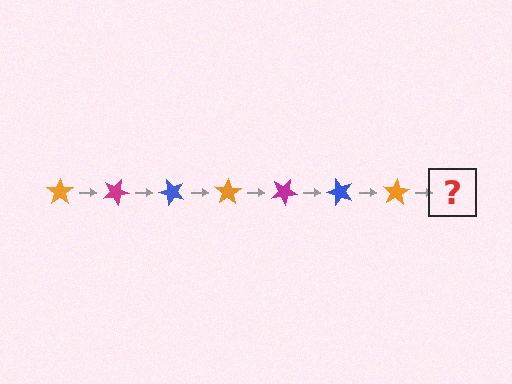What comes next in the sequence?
The next element should be a magenta star, rotated 175 degrees from the start.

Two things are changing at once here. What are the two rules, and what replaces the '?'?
The two rules are that it rotates 25 degrees each step and the color cycles through orange, magenta, and blue. The '?' should be a magenta star, rotated 175 degrees from the start.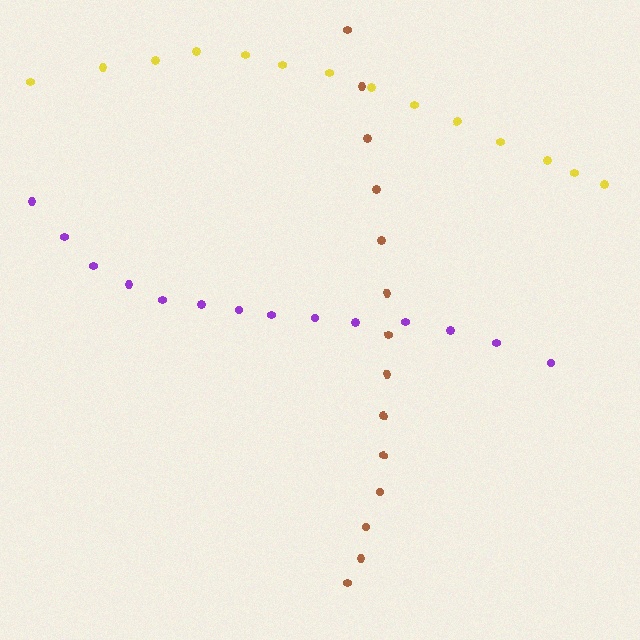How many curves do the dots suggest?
There are 3 distinct paths.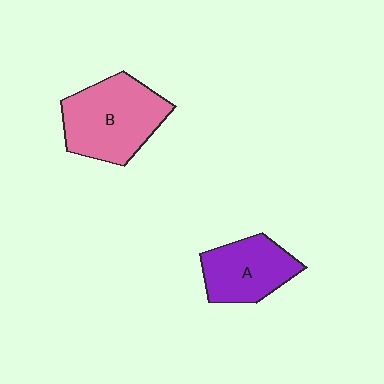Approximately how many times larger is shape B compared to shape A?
Approximately 1.4 times.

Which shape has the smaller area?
Shape A (purple).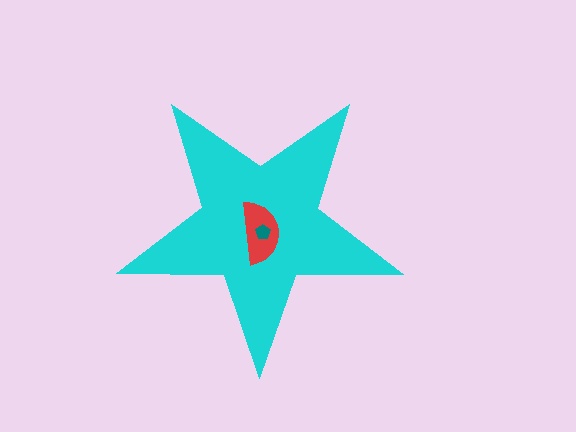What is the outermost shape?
The cyan star.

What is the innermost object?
The teal pentagon.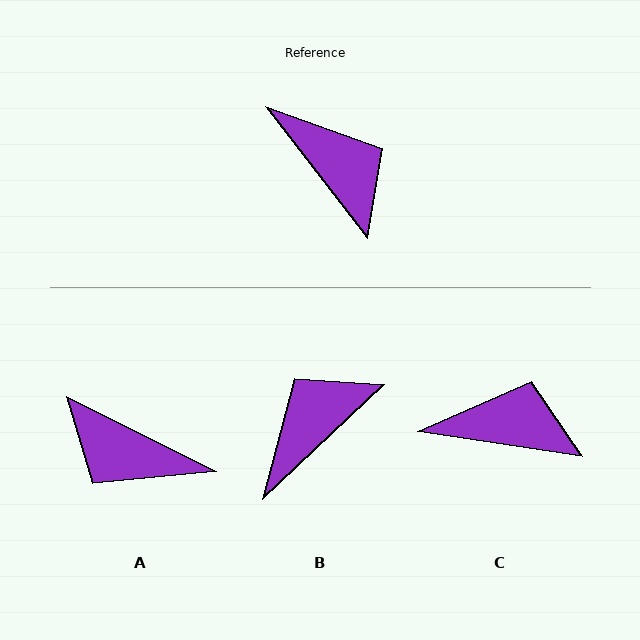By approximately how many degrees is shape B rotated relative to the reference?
Approximately 95 degrees counter-clockwise.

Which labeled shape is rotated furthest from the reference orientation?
A, about 154 degrees away.